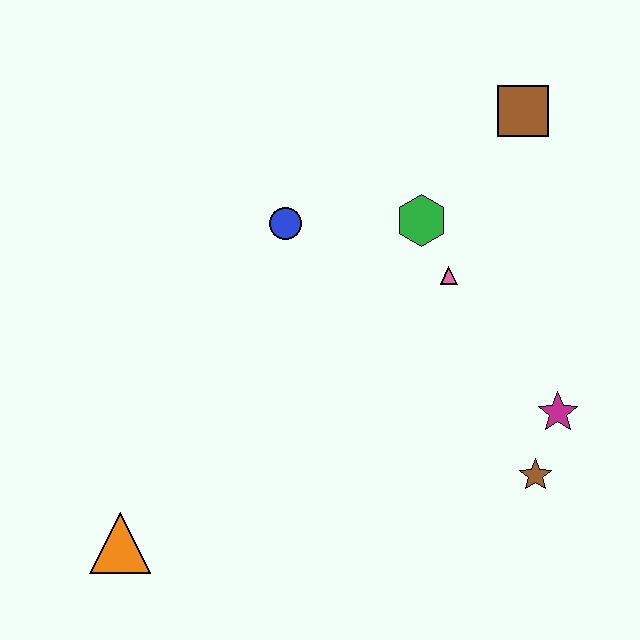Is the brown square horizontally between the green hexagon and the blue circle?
No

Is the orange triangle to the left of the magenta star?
Yes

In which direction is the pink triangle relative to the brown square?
The pink triangle is below the brown square.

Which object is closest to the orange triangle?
The blue circle is closest to the orange triangle.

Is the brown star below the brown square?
Yes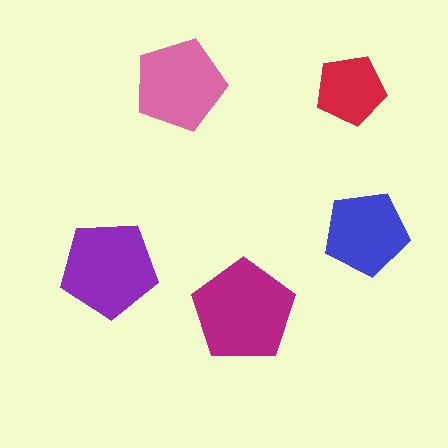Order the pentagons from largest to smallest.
the magenta one, the purple one, the pink one, the blue one, the red one.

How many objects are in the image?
There are 5 objects in the image.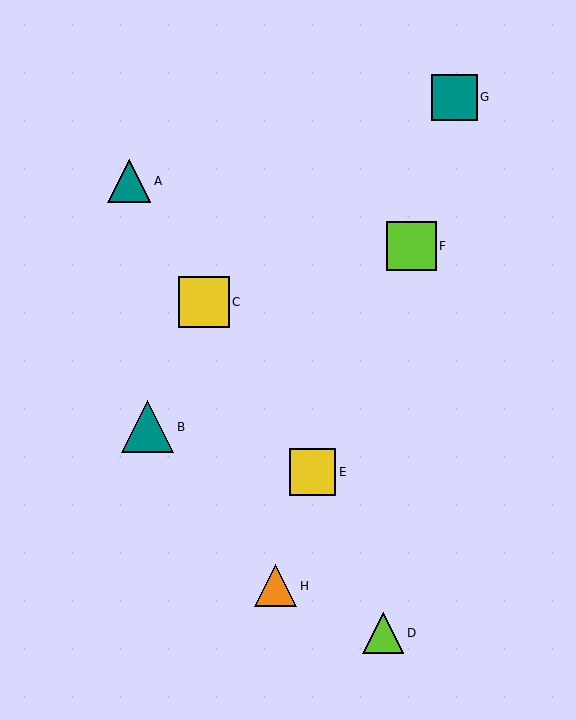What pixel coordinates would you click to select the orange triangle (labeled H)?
Click at (276, 586) to select the orange triangle H.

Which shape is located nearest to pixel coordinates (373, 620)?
The lime triangle (labeled D) at (383, 633) is nearest to that location.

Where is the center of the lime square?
The center of the lime square is at (411, 246).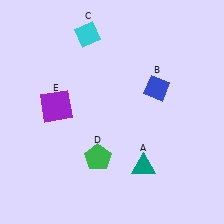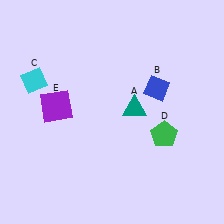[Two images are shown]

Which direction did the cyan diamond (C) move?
The cyan diamond (C) moved left.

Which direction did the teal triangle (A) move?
The teal triangle (A) moved up.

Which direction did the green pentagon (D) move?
The green pentagon (D) moved right.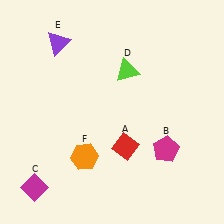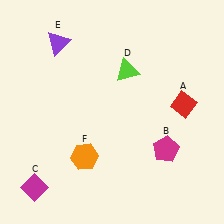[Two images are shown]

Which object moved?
The red diamond (A) moved right.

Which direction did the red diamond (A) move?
The red diamond (A) moved right.